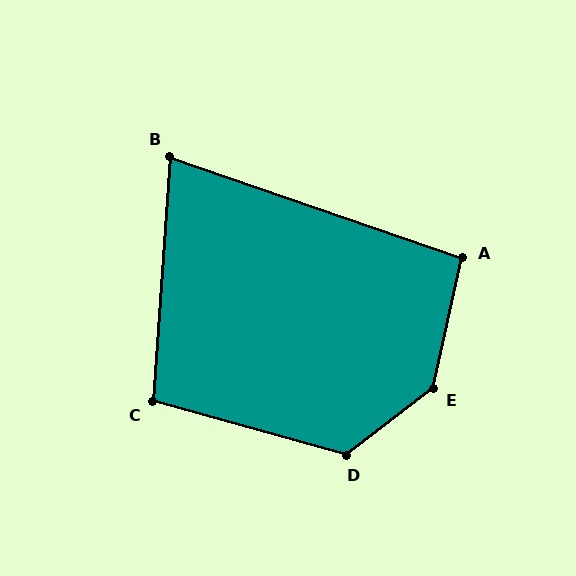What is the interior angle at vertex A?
Approximately 97 degrees (obtuse).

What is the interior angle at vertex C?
Approximately 101 degrees (obtuse).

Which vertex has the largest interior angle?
E, at approximately 140 degrees.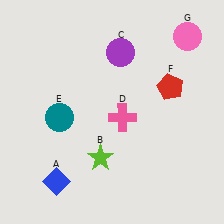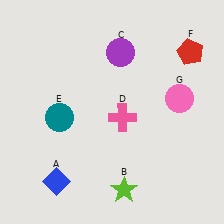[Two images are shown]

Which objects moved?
The objects that moved are: the lime star (B), the red pentagon (F), the pink circle (G).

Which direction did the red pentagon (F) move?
The red pentagon (F) moved up.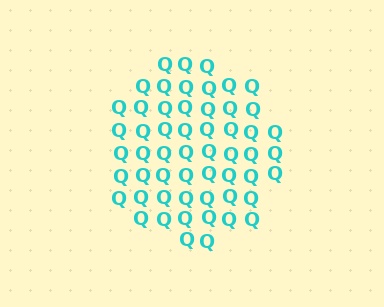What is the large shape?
The large shape is a circle.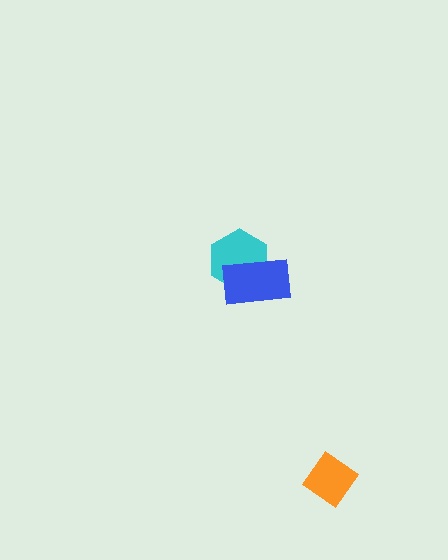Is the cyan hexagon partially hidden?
Yes, it is partially covered by another shape.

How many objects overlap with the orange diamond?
0 objects overlap with the orange diamond.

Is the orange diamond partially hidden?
No, no other shape covers it.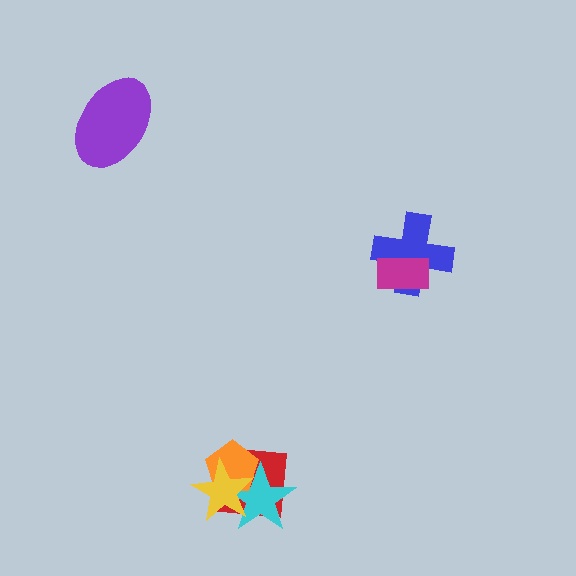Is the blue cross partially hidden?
Yes, it is partially covered by another shape.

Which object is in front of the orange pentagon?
The yellow star is in front of the orange pentagon.